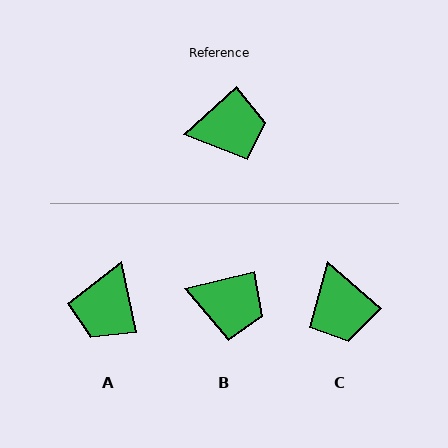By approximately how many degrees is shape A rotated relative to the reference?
Approximately 121 degrees clockwise.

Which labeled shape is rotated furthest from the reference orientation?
A, about 121 degrees away.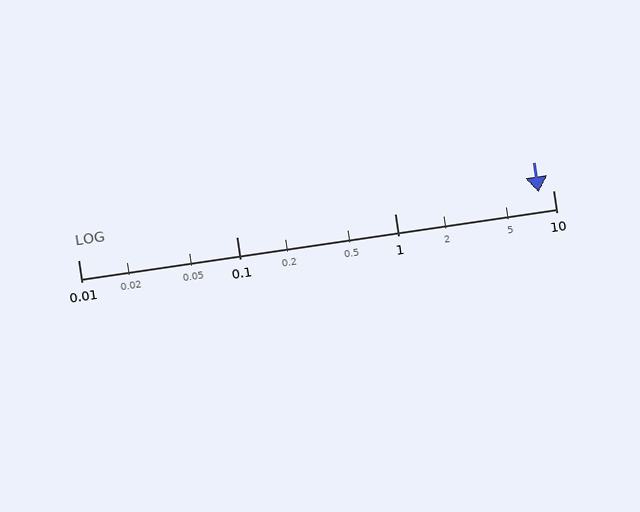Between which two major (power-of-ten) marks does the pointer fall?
The pointer is between 1 and 10.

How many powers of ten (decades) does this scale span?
The scale spans 3 decades, from 0.01 to 10.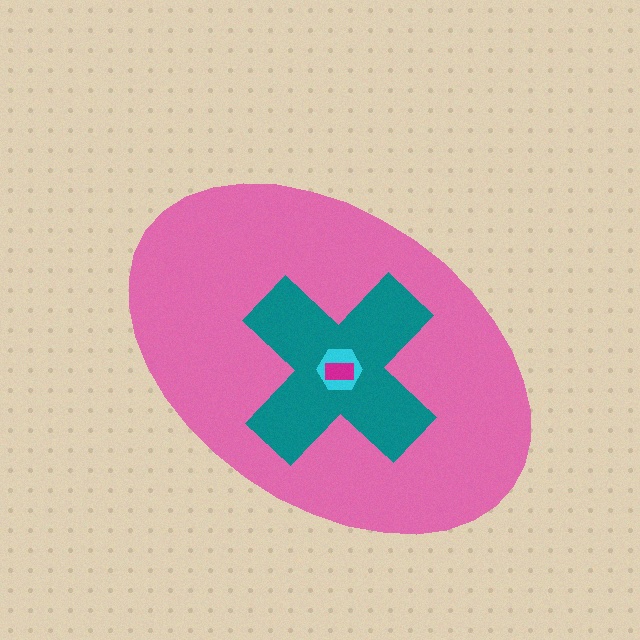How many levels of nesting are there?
4.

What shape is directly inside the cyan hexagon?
The magenta rectangle.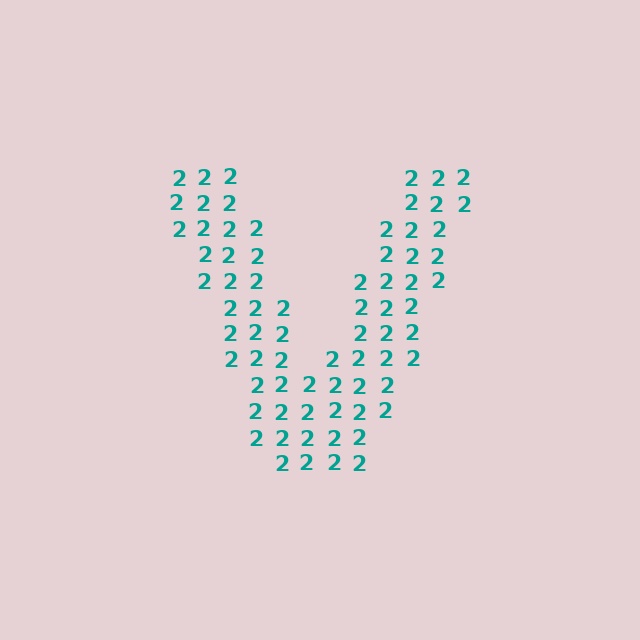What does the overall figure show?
The overall figure shows the letter V.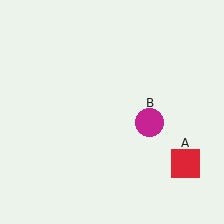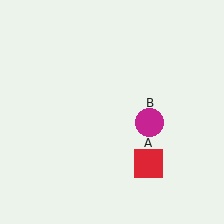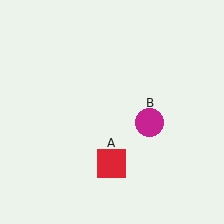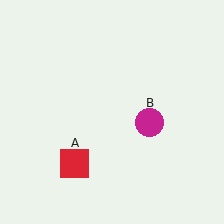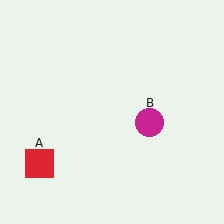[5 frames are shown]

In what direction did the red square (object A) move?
The red square (object A) moved left.